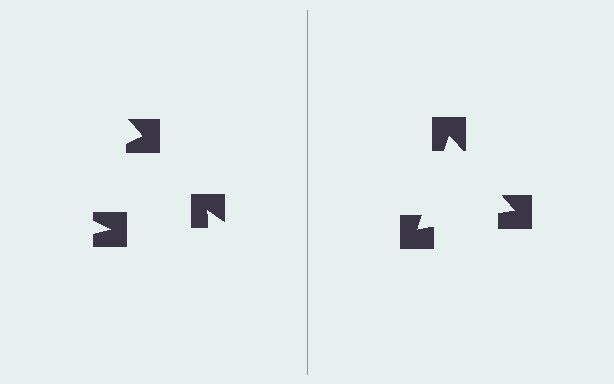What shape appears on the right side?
An illusory triangle.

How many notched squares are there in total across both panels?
6 — 3 on each side.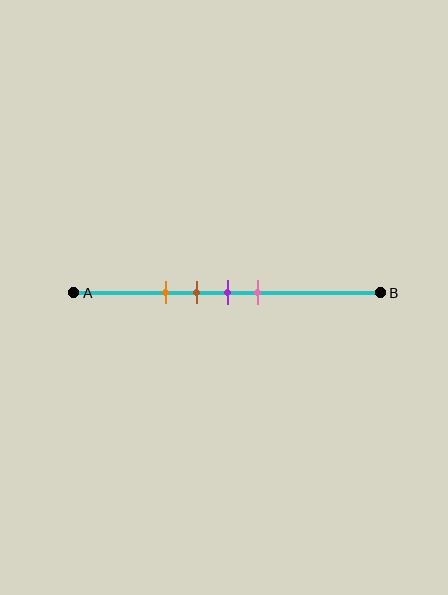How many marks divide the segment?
There are 4 marks dividing the segment.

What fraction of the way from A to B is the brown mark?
The brown mark is approximately 40% (0.4) of the way from A to B.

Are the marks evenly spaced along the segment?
Yes, the marks are approximately evenly spaced.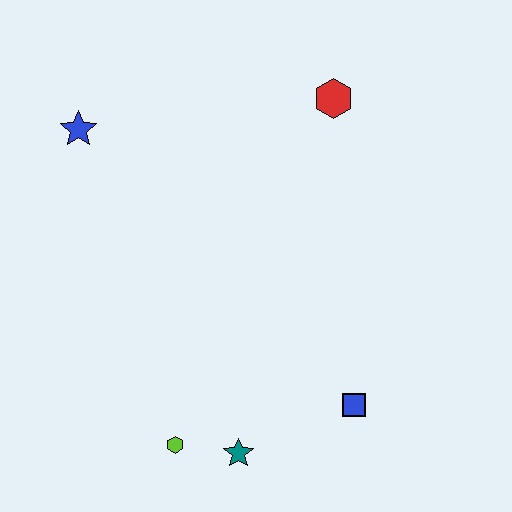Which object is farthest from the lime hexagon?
The red hexagon is farthest from the lime hexagon.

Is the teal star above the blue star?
No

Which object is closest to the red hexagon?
The blue star is closest to the red hexagon.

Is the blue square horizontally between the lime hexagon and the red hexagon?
No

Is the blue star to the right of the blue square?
No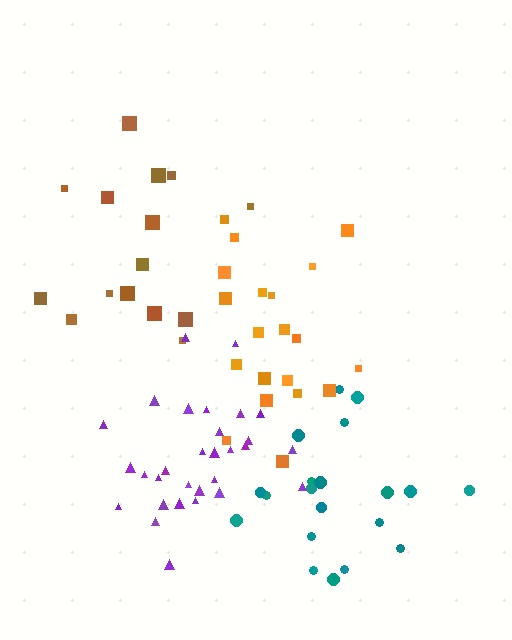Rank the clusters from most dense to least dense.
purple, teal, orange, brown.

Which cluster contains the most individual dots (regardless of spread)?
Purple (30).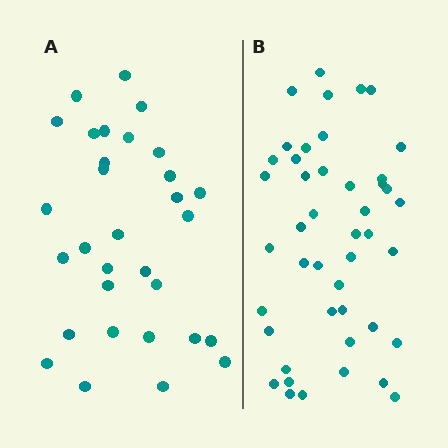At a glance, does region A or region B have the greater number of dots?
Region B (the right region) has more dots.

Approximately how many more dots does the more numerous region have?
Region B has approximately 15 more dots than region A.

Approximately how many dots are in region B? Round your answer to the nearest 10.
About 40 dots. (The exact count is 45, which rounds to 40.)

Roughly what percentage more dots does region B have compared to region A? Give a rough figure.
About 45% more.